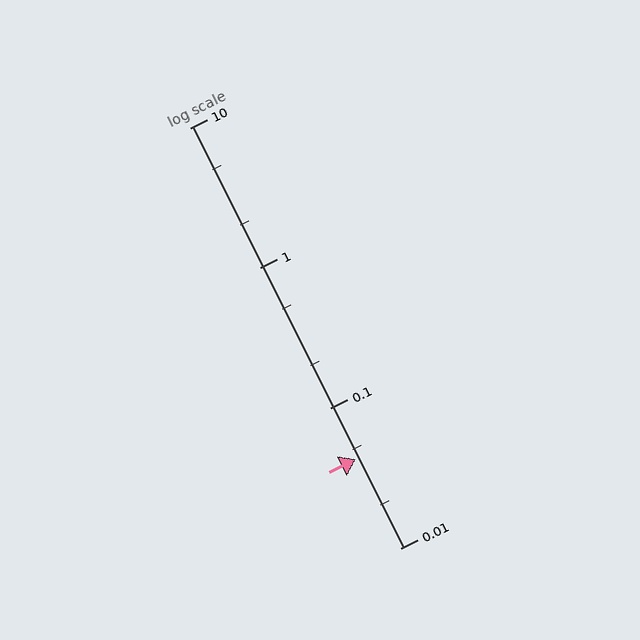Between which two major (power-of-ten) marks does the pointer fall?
The pointer is between 0.01 and 0.1.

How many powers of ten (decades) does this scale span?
The scale spans 3 decades, from 0.01 to 10.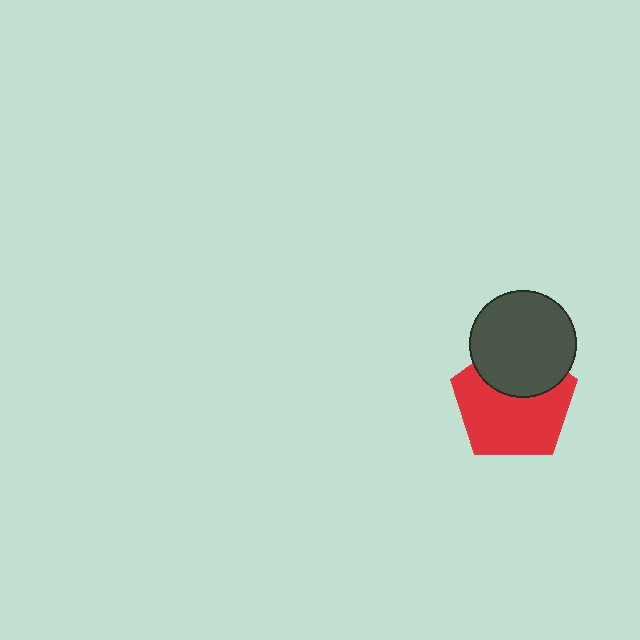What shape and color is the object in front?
The object in front is a dark gray circle.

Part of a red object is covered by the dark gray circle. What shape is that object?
It is a pentagon.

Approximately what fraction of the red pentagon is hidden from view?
Roughly 34% of the red pentagon is hidden behind the dark gray circle.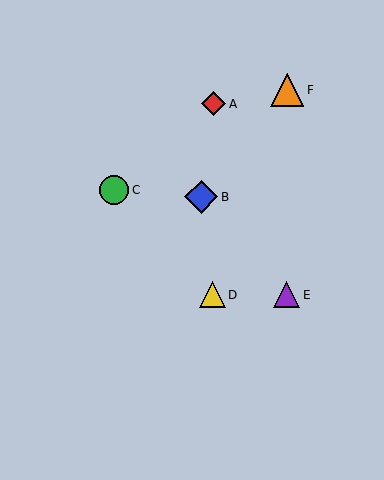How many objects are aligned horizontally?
2 objects (D, E) are aligned horizontally.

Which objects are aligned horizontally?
Objects D, E are aligned horizontally.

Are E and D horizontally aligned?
Yes, both are at y≈295.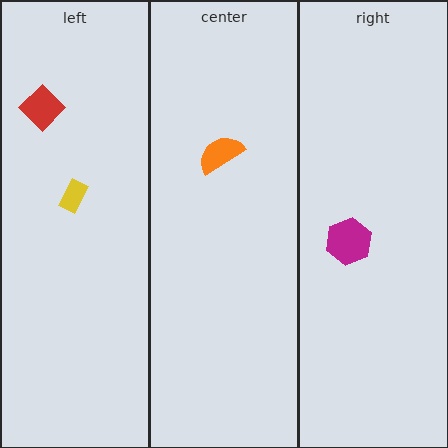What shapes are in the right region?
The magenta hexagon.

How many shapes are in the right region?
1.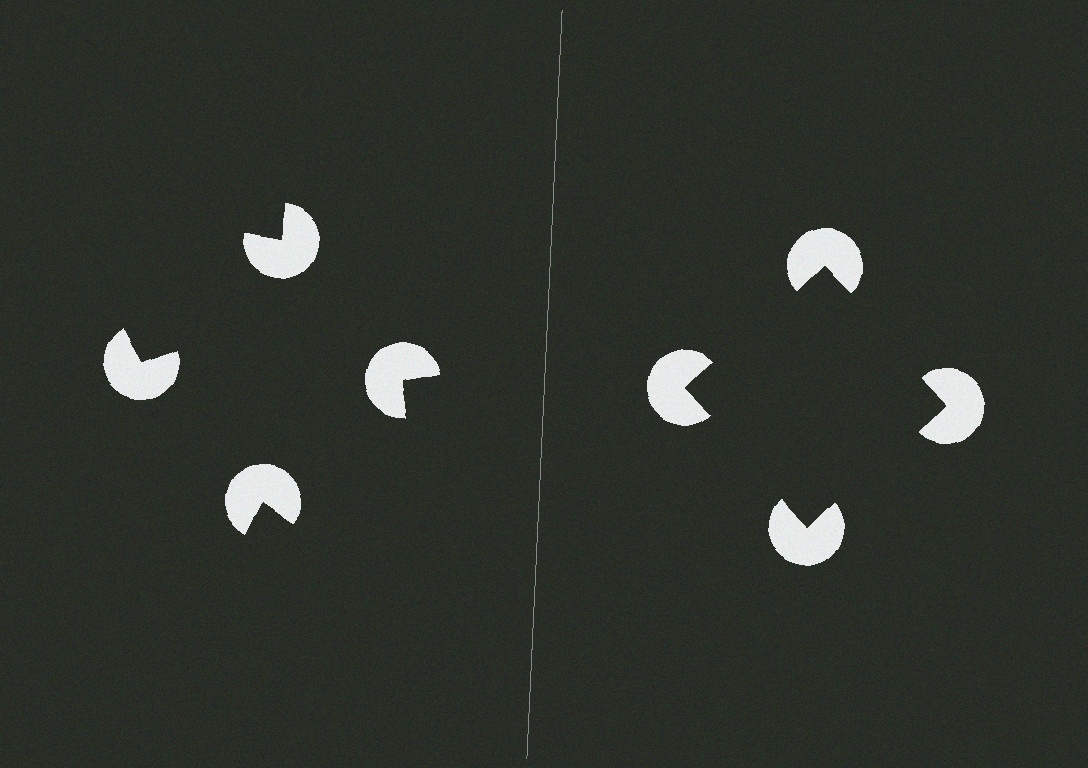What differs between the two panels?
The pac-man discs are positioned identically on both sides; only the wedge orientations differ. On the right they align to a square; on the left they are misaligned.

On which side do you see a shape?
An illusory square appears on the right side. On the left side the wedge cuts are rotated, so no coherent shape forms.